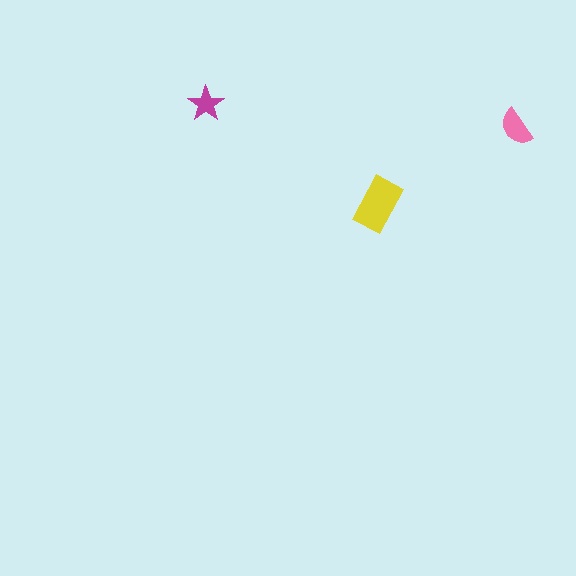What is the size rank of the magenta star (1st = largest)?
3rd.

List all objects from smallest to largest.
The magenta star, the pink semicircle, the yellow rectangle.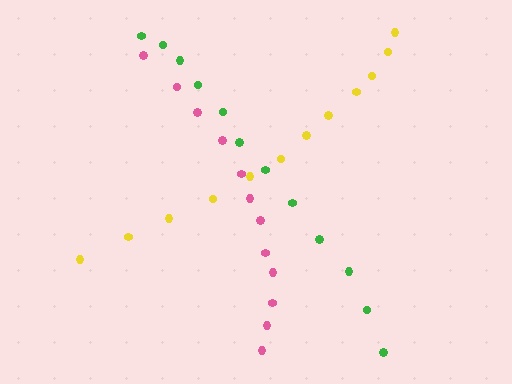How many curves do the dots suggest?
There are 3 distinct paths.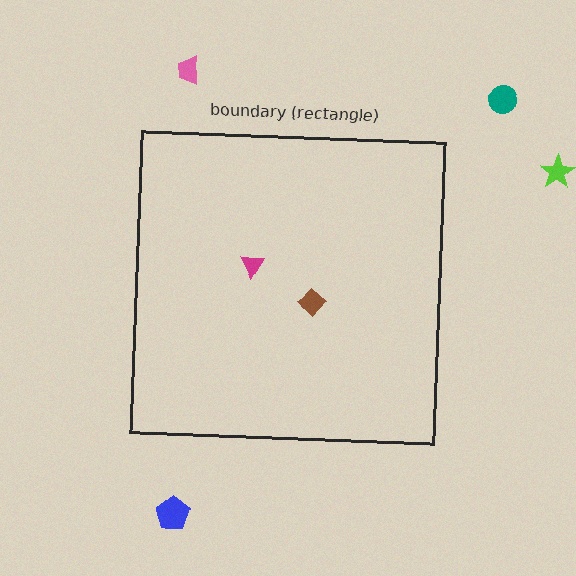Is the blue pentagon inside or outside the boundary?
Outside.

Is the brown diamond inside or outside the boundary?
Inside.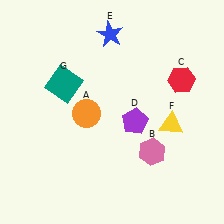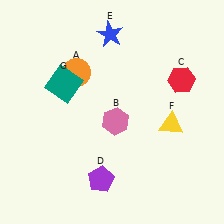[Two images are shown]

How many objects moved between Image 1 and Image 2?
3 objects moved between the two images.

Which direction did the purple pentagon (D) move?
The purple pentagon (D) moved down.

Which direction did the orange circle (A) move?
The orange circle (A) moved up.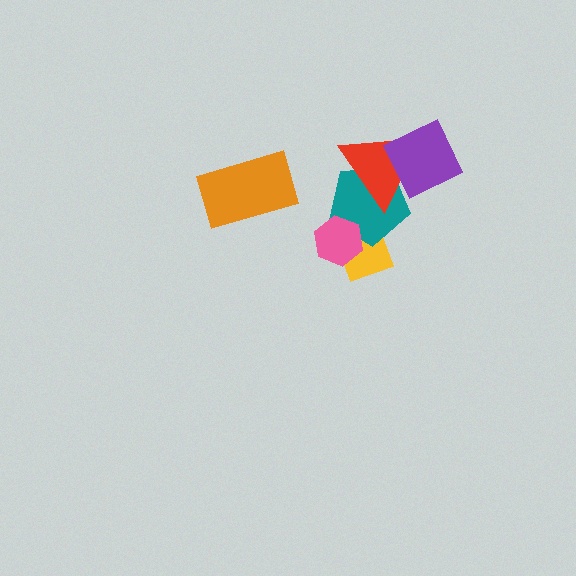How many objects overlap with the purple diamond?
2 objects overlap with the purple diamond.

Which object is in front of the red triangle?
The purple diamond is in front of the red triangle.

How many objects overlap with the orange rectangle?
0 objects overlap with the orange rectangle.